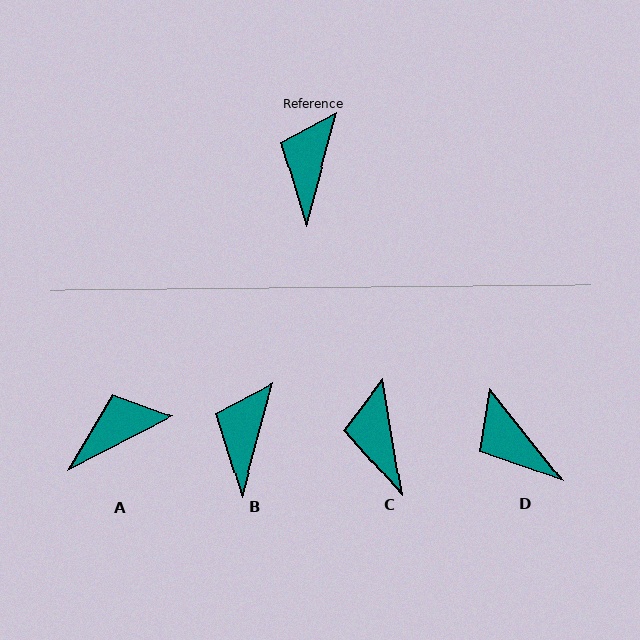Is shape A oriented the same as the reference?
No, it is off by about 48 degrees.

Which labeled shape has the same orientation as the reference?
B.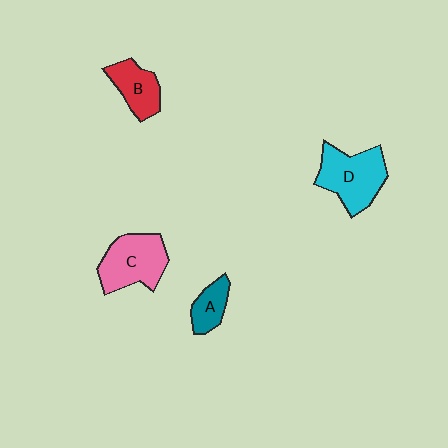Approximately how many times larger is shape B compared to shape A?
Approximately 1.4 times.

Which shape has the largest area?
Shape D (cyan).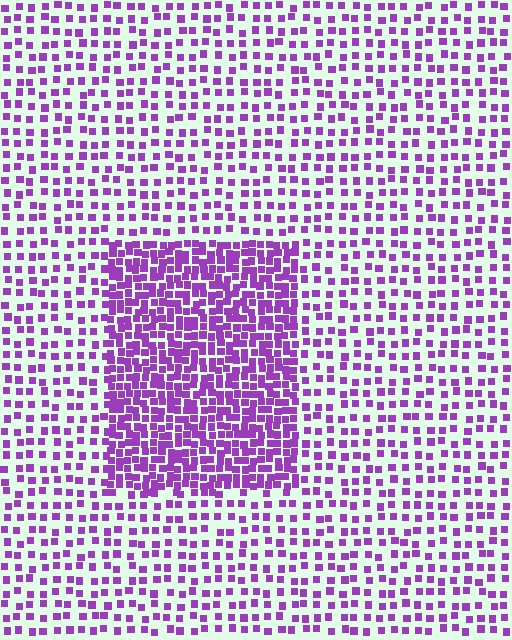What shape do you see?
I see a rectangle.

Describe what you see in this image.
The image contains small purple elements arranged at two different densities. A rectangle-shaped region is visible where the elements are more densely packed than the surrounding area.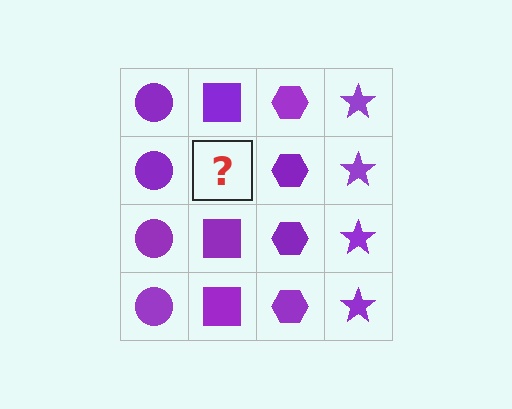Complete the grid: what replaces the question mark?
The question mark should be replaced with a purple square.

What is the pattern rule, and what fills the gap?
The rule is that each column has a consistent shape. The gap should be filled with a purple square.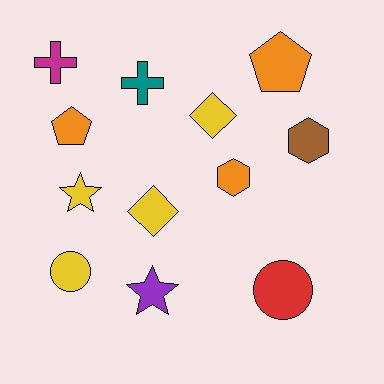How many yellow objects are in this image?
There are 4 yellow objects.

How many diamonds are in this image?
There are 2 diamonds.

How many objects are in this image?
There are 12 objects.